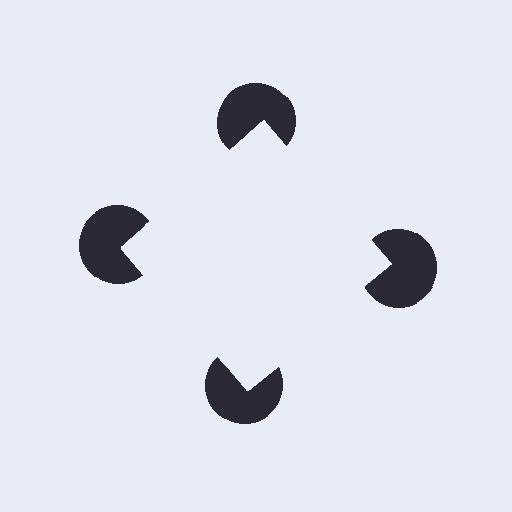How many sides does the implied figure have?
4 sides.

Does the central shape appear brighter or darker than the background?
It typically appears slightly brighter than the background, even though no actual brightness change is drawn.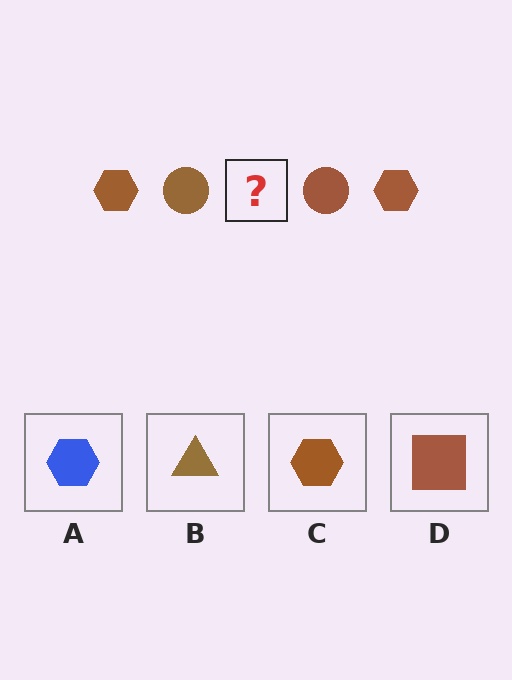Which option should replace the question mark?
Option C.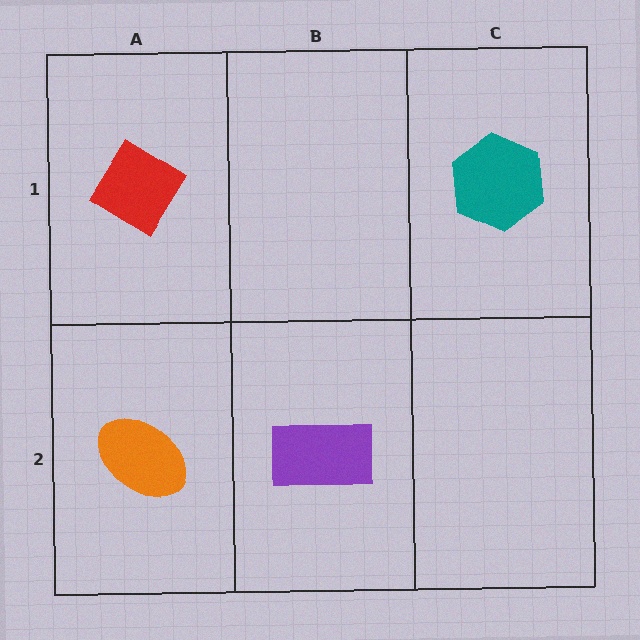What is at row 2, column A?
An orange ellipse.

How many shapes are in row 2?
2 shapes.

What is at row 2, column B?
A purple rectangle.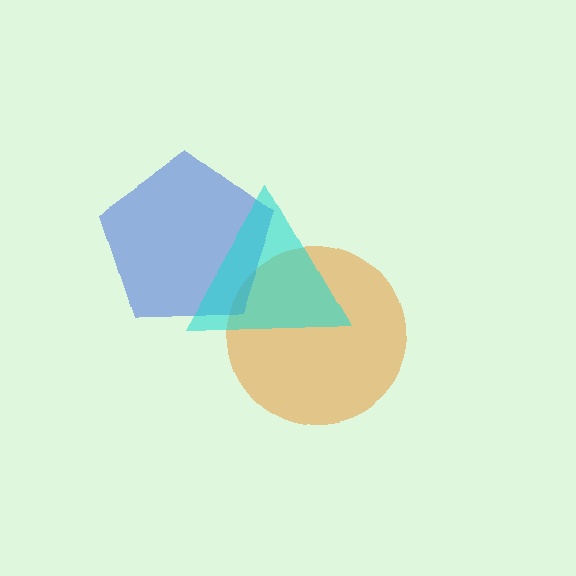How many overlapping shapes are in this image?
There are 3 overlapping shapes in the image.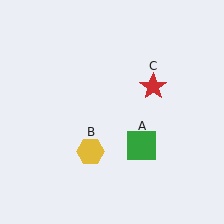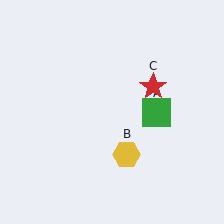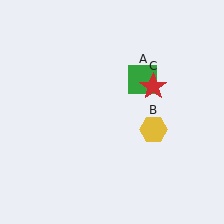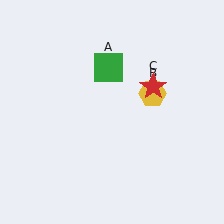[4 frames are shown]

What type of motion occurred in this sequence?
The green square (object A), yellow hexagon (object B) rotated counterclockwise around the center of the scene.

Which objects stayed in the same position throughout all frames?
Red star (object C) remained stationary.